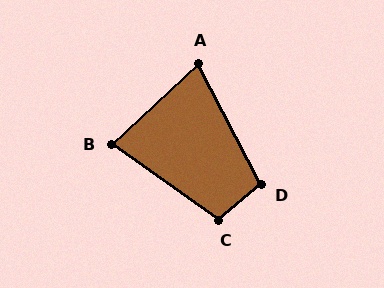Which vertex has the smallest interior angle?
A, at approximately 75 degrees.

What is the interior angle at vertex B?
Approximately 78 degrees (acute).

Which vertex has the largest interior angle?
C, at approximately 105 degrees.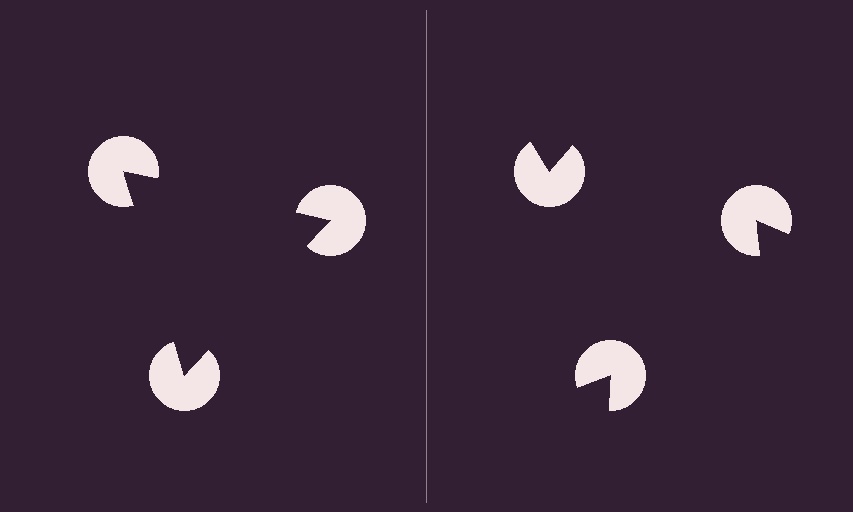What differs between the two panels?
The pac-man discs are positioned identically on both sides; only the wedge orientations differ. On the left they align to a triangle; on the right they are misaligned.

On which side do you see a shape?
An illusory triangle appears on the left side. On the right side the wedge cuts are rotated, so no coherent shape forms.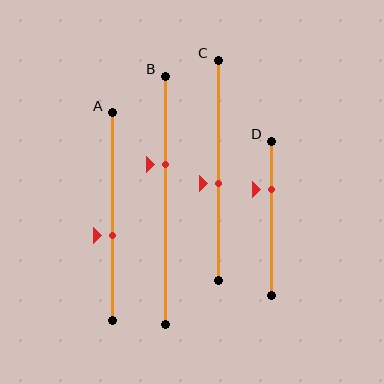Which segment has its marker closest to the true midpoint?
Segment C has its marker closest to the true midpoint.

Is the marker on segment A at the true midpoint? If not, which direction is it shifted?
No, the marker on segment A is shifted downward by about 9% of the segment length.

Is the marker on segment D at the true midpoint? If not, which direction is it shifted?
No, the marker on segment D is shifted upward by about 19% of the segment length.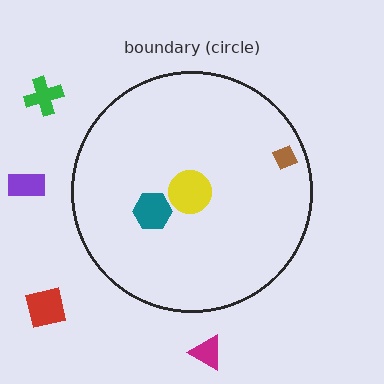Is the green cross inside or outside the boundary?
Outside.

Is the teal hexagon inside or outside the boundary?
Inside.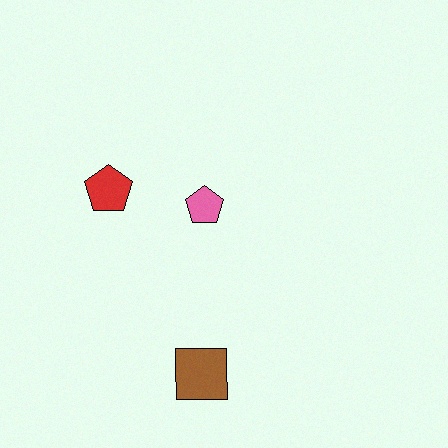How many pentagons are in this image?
There are 2 pentagons.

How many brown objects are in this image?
There is 1 brown object.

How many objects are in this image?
There are 3 objects.